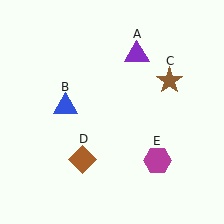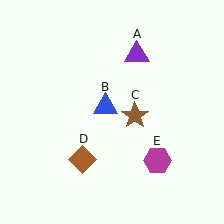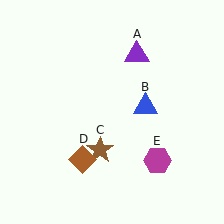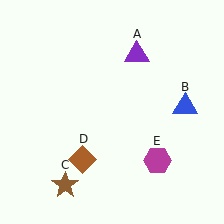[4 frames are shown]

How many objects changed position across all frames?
2 objects changed position: blue triangle (object B), brown star (object C).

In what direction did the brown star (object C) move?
The brown star (object C) moved down and to the left.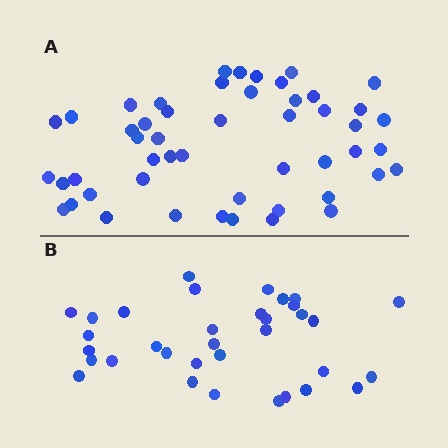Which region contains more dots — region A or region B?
Region A (the top region) has more dots.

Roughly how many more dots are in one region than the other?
Region A has approximately 15 more dots than region B.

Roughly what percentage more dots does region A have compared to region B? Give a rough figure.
About 45% more.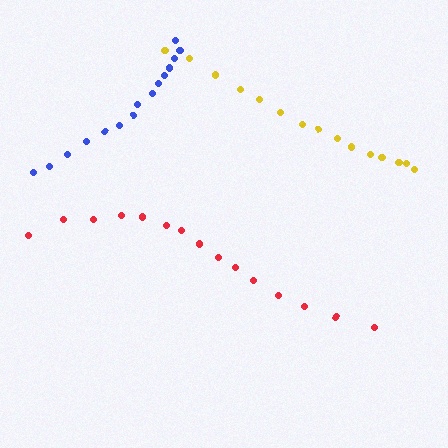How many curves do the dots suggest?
There are 3 distinct paths.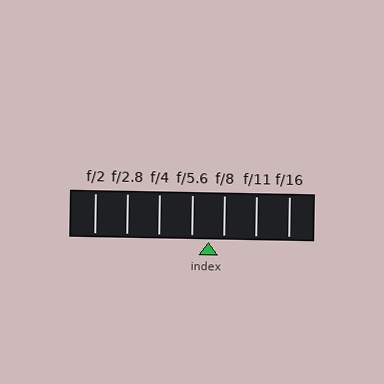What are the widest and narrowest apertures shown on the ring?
The widest aperture shown is f/2 and the narrowest is f/16.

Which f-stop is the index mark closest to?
The index mark is closest to f/8.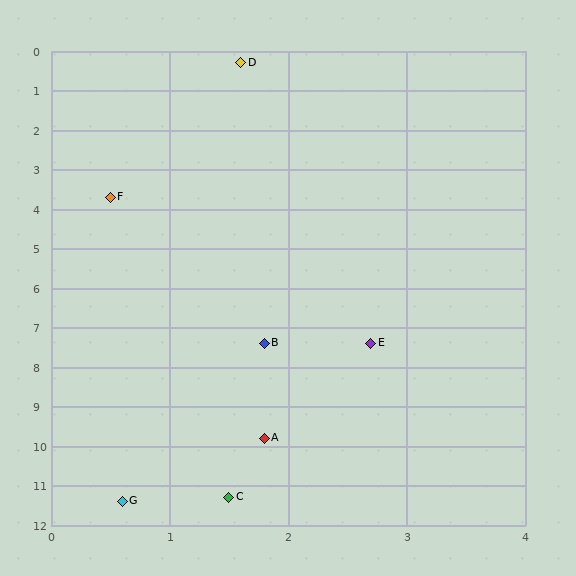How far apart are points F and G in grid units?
Points F and G are about 7.7 grid units apart.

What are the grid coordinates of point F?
Point F is at approximately (0.5, 3.7).